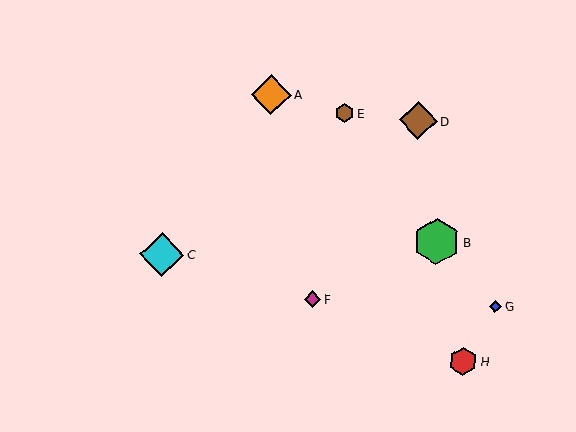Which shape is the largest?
The green hexagon (labeled B) is the largest.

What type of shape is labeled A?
Shape A is an orange diamond.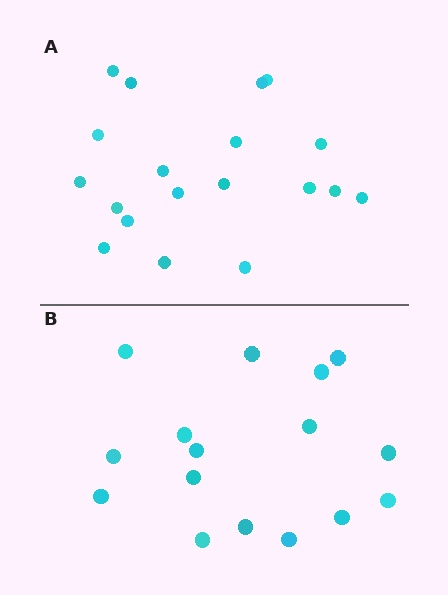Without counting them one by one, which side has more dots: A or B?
Region A (the top region) has more dots.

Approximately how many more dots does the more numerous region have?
Region A has just a few more — roughly 2 or 3 more dots than region B.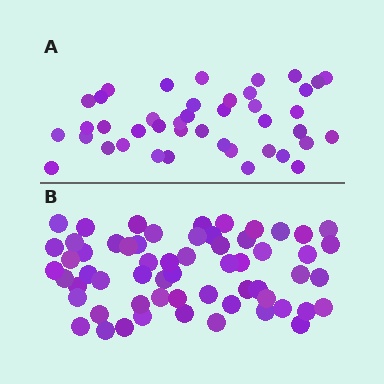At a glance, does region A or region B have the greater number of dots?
Region B (the bottom region) has more dots.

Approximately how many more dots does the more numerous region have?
Region B has approximately 20 more dots than region A.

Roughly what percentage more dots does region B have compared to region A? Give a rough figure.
About 45% more.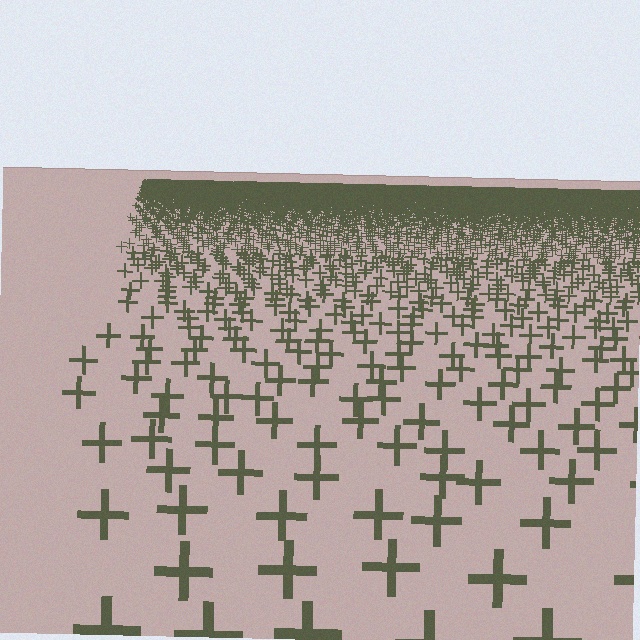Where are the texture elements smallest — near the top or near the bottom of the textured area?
Near the top.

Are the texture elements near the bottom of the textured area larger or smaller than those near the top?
Larger. Near the bottom, elements are closer to the viewer and appear at a bigger on-screen size.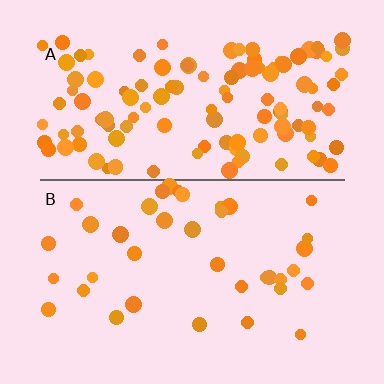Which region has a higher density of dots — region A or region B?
A (the top).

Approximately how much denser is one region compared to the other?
Approximately 3.1× — region A over region B.